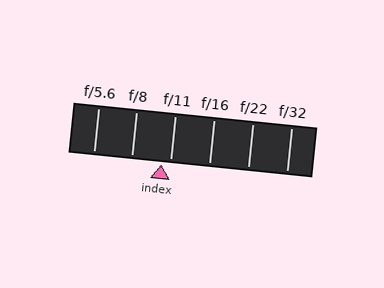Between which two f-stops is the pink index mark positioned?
The index mark is between f/8 and f/11.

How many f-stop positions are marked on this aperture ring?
There are 6 f-stop positions marked.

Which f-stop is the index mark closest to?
The index mark is closest to f/11.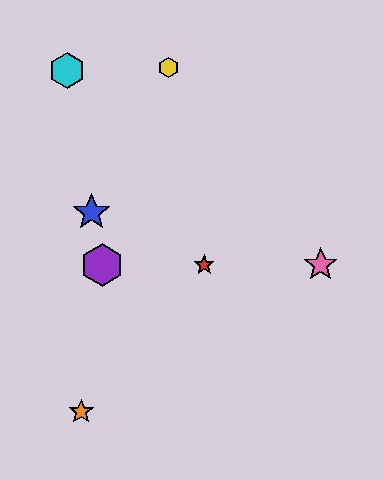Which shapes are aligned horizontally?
The red star, the green hexagon, the purple hexagon, the pink star are aligned horizontally.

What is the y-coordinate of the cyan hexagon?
The cyan hexagon is at y≈71.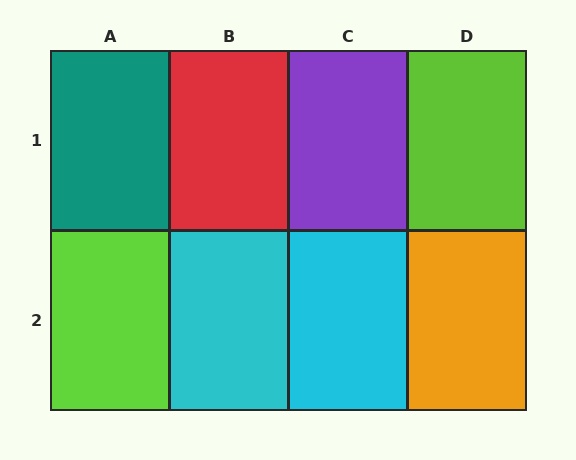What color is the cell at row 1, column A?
Teal.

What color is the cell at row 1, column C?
Purple.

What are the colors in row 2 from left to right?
Lime, cyan, cyan, orange.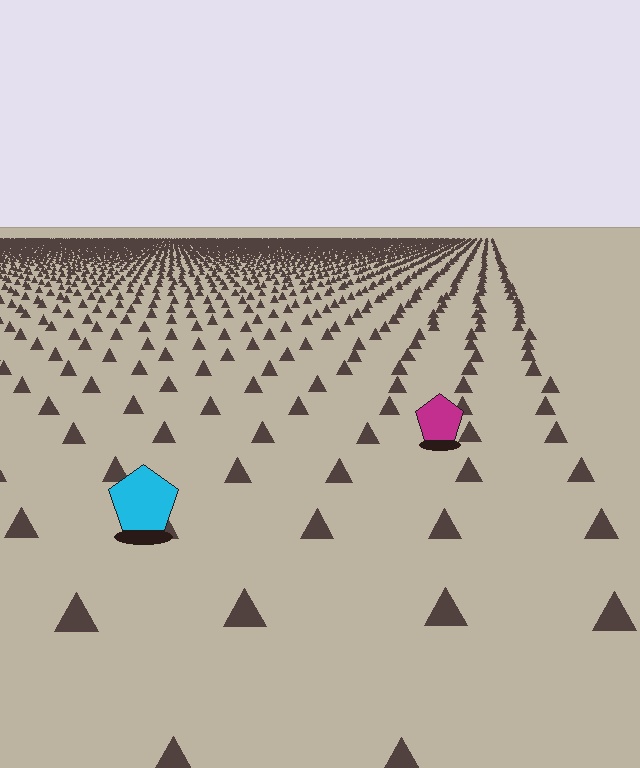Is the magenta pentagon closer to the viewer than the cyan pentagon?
No. The cyan pentagon is closer — you can tell from the texture gradient: the ground texture is coarser near it.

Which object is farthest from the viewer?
The magenta pentagon is farthest from the viewer. It appears smaller and the ground texture around it is denser.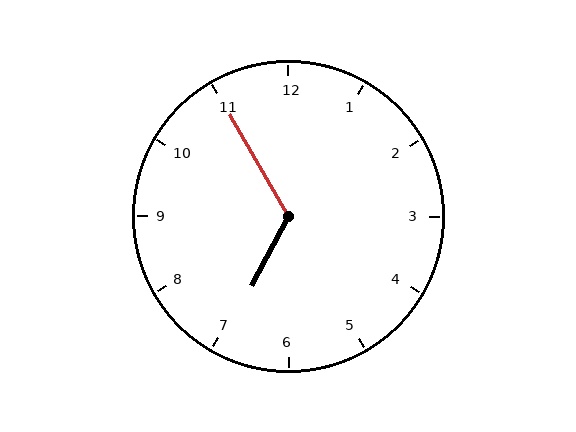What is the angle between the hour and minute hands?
Approximately 122 degrees.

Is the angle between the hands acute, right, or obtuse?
It is obtuse.